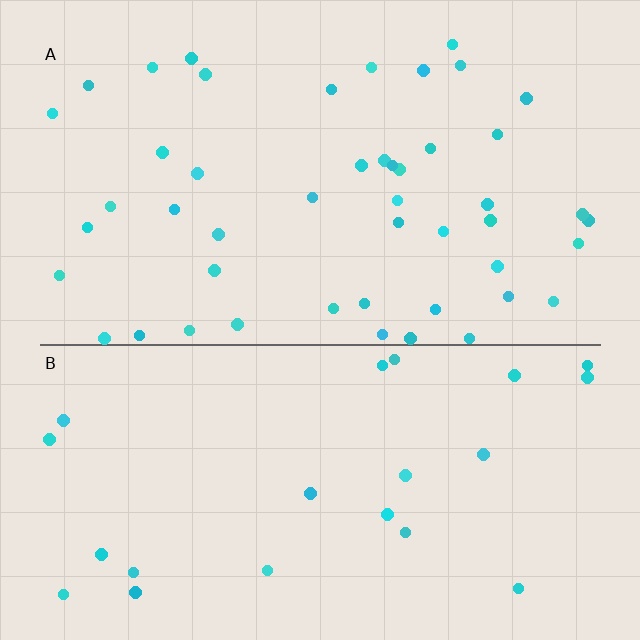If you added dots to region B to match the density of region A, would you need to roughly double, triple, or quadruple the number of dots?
Approximately double.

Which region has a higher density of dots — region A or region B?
A (the top).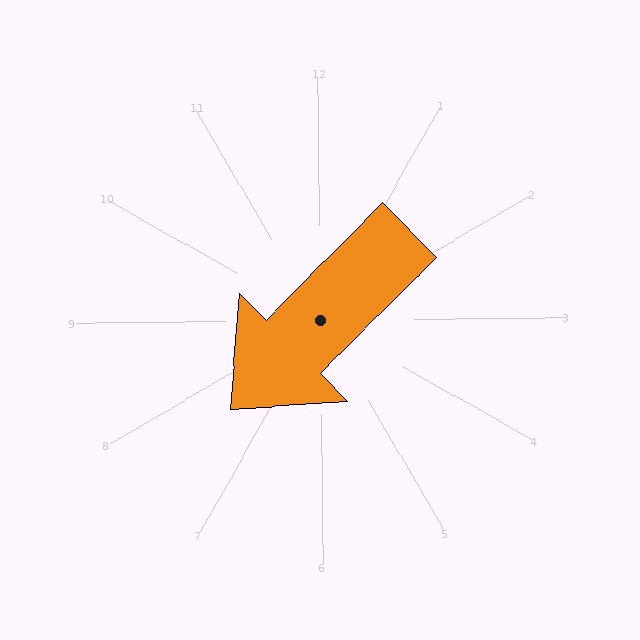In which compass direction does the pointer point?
Southwest.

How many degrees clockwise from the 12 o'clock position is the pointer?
Approximately 226 degrees.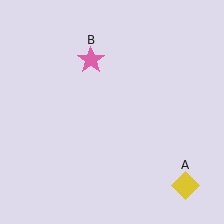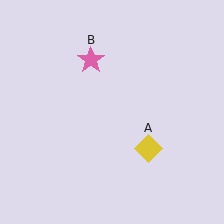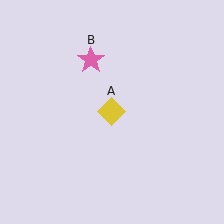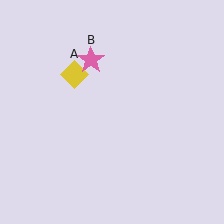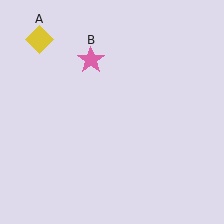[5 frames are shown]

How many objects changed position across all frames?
1 object changed position: yellow diamond (object A).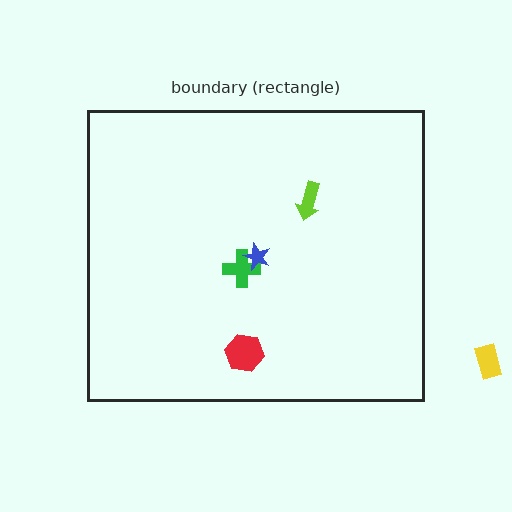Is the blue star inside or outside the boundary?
Inside.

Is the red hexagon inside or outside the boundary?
Inside.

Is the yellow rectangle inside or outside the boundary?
Outside.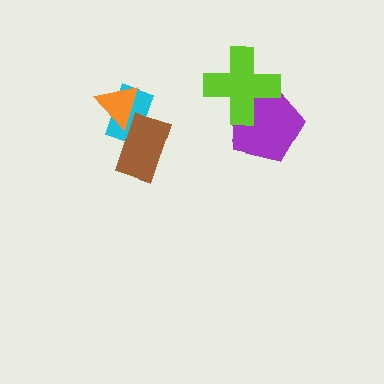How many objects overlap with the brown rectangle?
2 objects overlap with the brown rectangle.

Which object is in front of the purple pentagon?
The lime cross is in front of the purple pentagon.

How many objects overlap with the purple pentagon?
1 object overlaps with the purple pentagon.